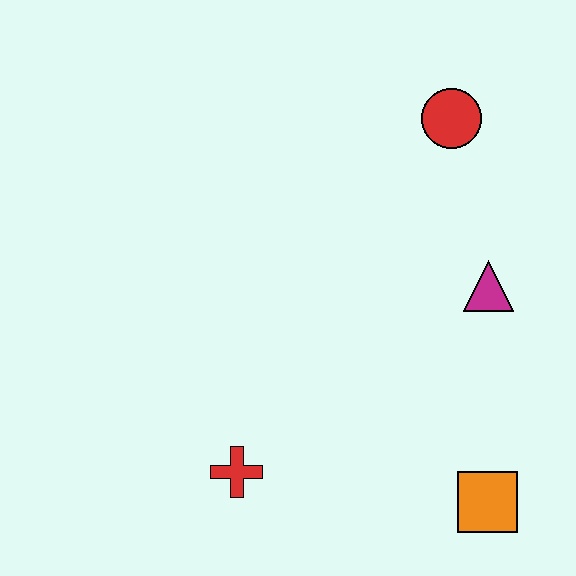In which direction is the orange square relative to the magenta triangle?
The orange square is below the magenta triangle.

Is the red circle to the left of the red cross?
No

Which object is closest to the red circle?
The magenta triangle is closest to the red circle.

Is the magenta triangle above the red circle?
No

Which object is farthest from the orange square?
The red circle is farthest from the orange square.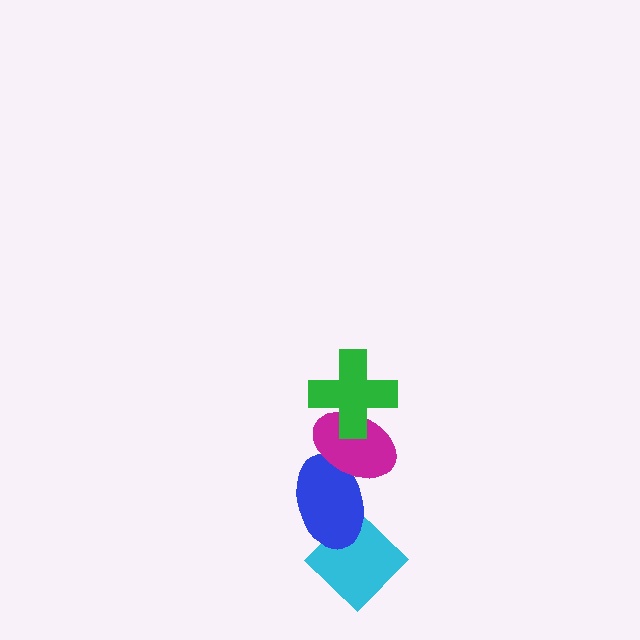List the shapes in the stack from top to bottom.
From top to bottom: the green cross, the magenta ellipse, the blue ellipse, the cyan diamond.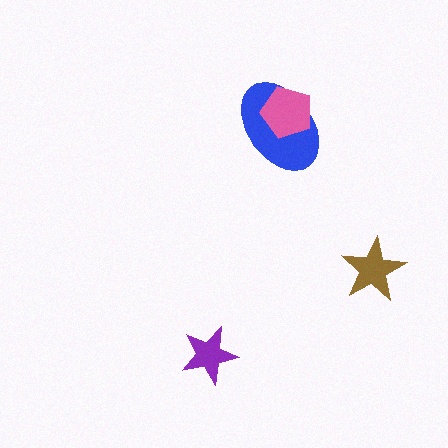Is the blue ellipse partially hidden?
Yes, it is partially covered by another shape.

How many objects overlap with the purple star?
0 objects overlap with the purple star.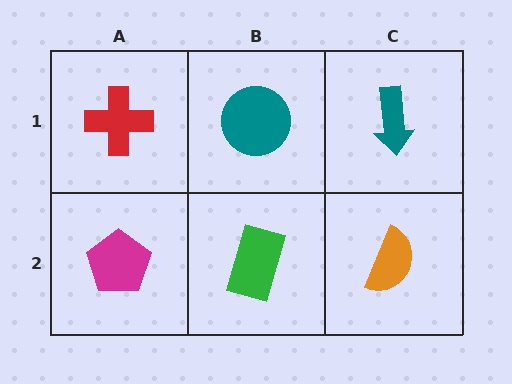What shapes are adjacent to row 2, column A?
A red cross (row 1, column A), a green rectangle (row 2, column B).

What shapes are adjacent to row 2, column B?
A teal circle (row 1, column B), a magenta pentagon (row 2, column A), an orange semicircle (row 2, column C).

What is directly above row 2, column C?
A teal arrow.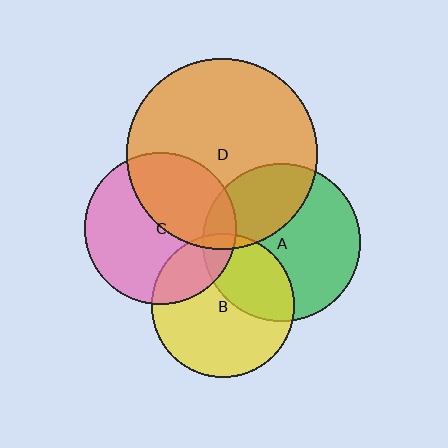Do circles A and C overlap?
Yes.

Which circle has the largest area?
Circle D (orange).